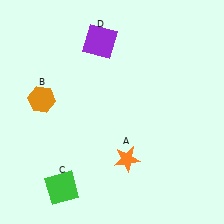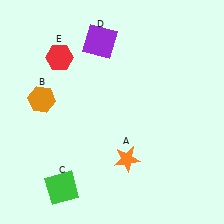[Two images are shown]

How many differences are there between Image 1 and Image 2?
There is 1 difference between the two images.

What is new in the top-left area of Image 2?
A red hexagon (E) was added in the top-left area of Image 2.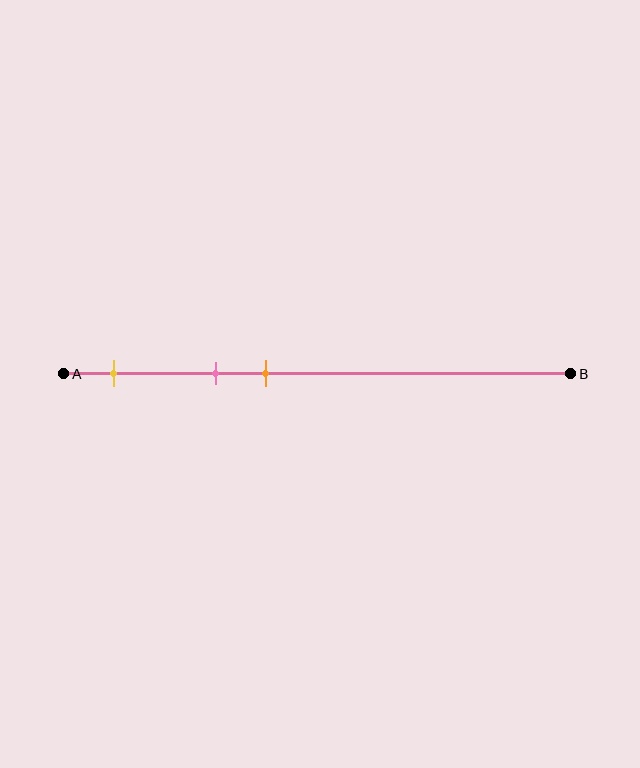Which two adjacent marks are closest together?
The pink and orange marks are the closest adjacent pair.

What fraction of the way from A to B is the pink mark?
The pink mark is approximately 30% (0.3) of the way from A to B.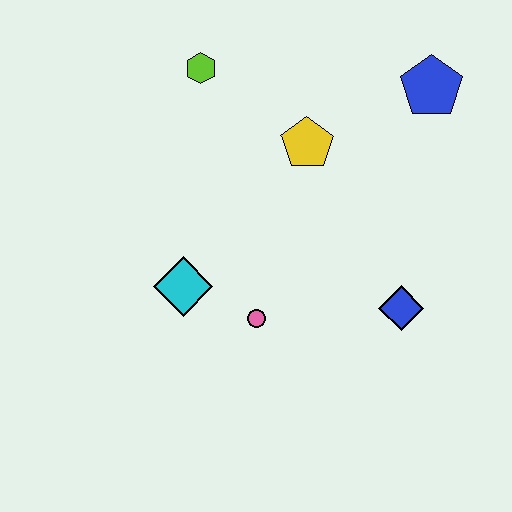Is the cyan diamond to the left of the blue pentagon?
Yes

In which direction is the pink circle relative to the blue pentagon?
The pink circle is below the blue pentagon.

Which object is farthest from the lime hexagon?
The blue diamond is farthest from the lime hexagon.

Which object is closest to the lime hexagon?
The yellow pentagon is closest to the lime hexagon.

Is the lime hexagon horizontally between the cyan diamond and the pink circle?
Yes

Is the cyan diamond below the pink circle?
No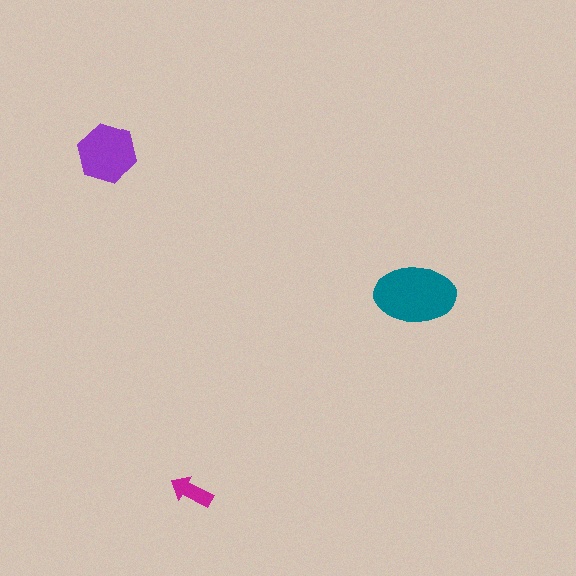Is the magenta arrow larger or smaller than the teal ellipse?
Smaller.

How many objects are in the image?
There are 3 objects in the image.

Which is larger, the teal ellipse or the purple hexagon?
The teal ellipse.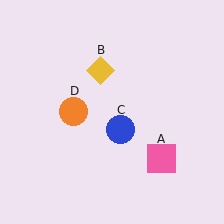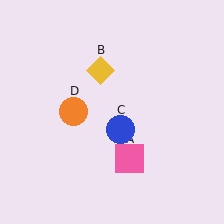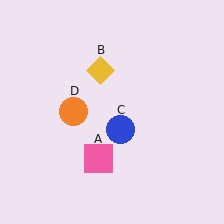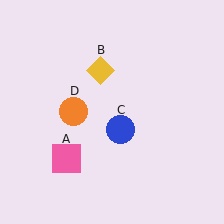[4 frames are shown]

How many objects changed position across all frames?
1 object changed position: pink square (object A).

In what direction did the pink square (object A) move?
The pink square (object A) moved left.